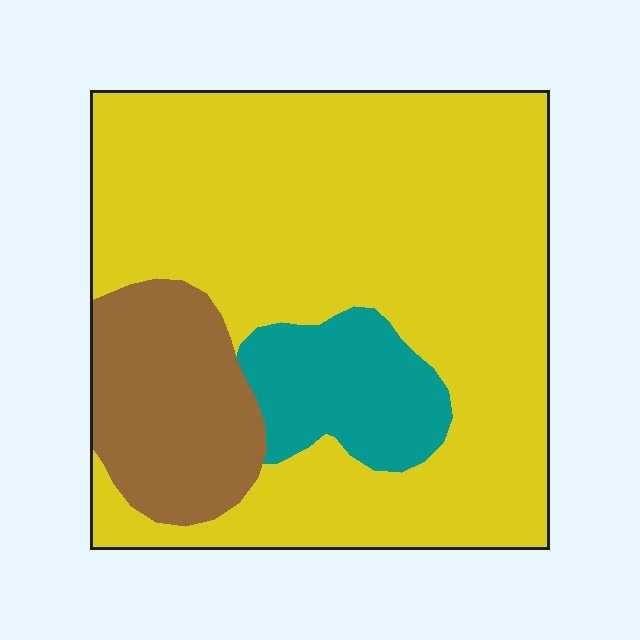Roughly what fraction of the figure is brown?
Brown takes up about one sixth (1/6) of the figure.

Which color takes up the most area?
Yellow, at roughly 70%.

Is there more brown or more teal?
Brown.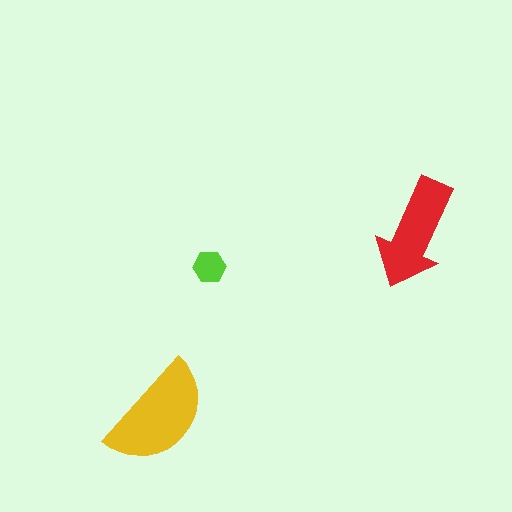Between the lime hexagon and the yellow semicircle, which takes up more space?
The yellow semicircle.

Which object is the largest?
The yellow semicircle.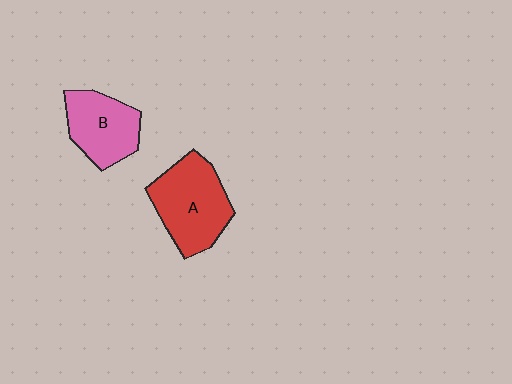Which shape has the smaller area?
Shape B (pink).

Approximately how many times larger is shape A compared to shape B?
Approximately 1.3 times.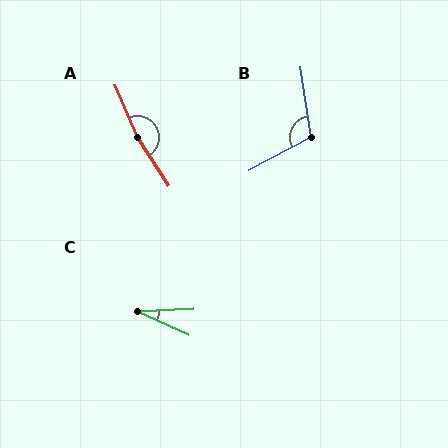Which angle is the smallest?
C, at approximately 27 degrees.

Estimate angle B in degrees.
Approximately 110 degrees.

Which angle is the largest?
A, at approximately 170 degrees.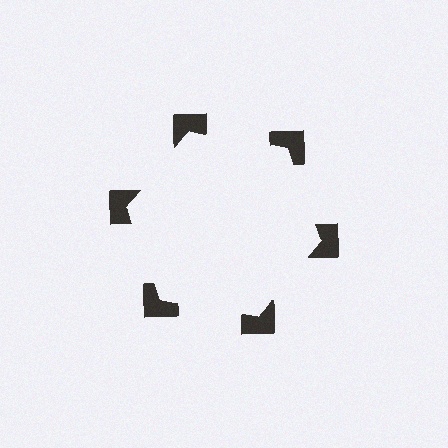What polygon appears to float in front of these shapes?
An illusory hexagon — its edges are inferred from the aligned wedge cuts in the notched squares, not physically drawn.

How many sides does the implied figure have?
6 sides.